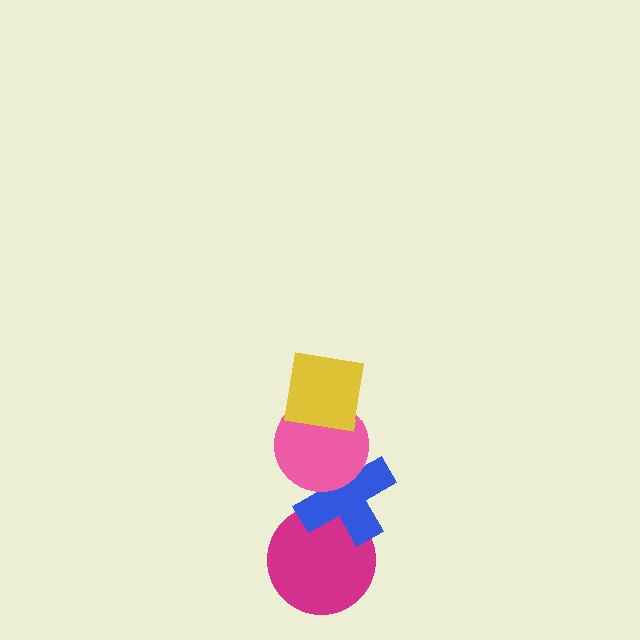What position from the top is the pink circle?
The pink circle is 2nd from the top.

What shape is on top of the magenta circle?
The blue cross is on top of the magenta circle.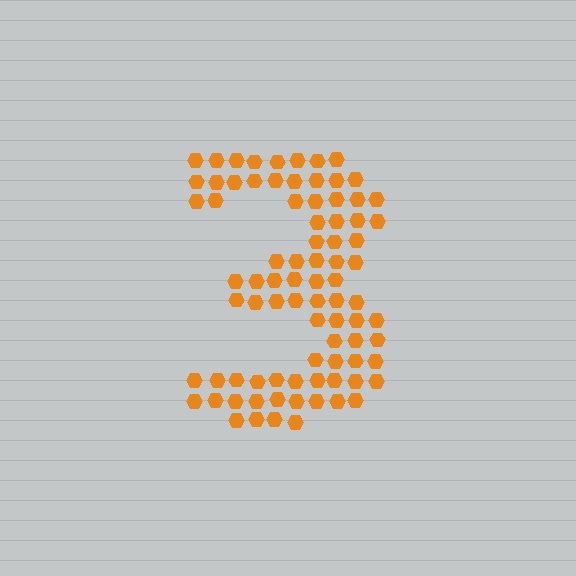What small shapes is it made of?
It is made of small hexagons.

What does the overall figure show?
The overall figure shows the digit 3.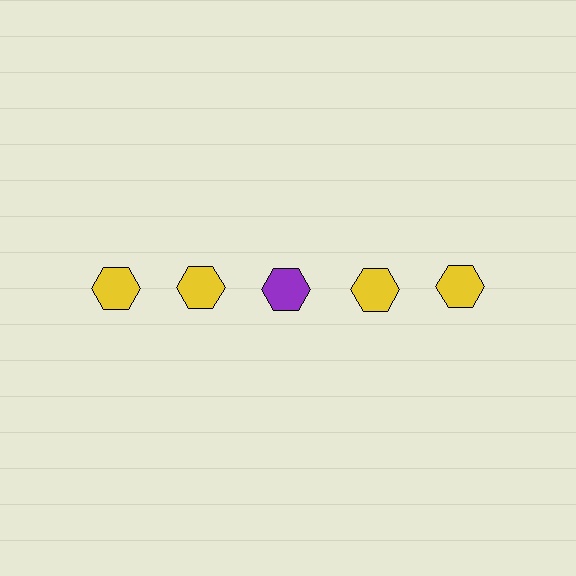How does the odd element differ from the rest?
It has a different color: purple instead of yellow.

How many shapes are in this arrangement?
There are 5 shapes arranged in a grid pattern.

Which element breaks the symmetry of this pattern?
The purple hexagon in the top row, center column breaks the symmetry. All other shapes are yellow hexagons.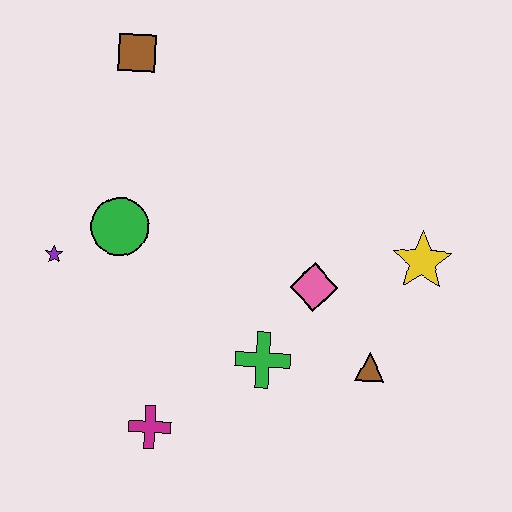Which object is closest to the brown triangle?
The pink diamond is closest to the brown triangle.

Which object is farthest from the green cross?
The brown square is farthest from the green cross.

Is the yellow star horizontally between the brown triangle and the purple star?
No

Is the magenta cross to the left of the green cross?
Yes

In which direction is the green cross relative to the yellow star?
The green cross is to the left of the yellow star.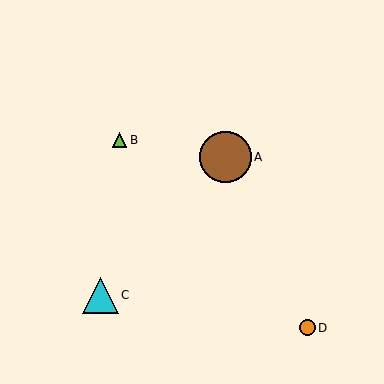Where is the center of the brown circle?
The center of the brown circle is at (225, 157).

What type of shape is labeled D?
Shape D is an orange circle.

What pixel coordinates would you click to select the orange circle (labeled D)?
Click at (307, 328) to select the orange circle D.